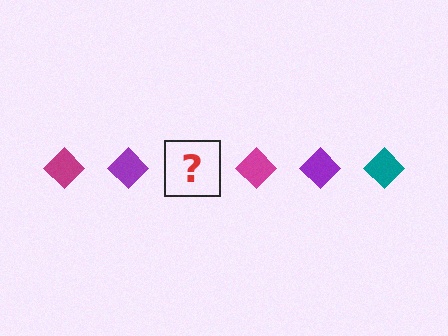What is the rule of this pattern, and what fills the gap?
The rule is that the pattern cycles through magenta, purple, teal diamonds. The gap should be filled with a teal diamond.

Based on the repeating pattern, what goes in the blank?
The blank should be a teal diamond.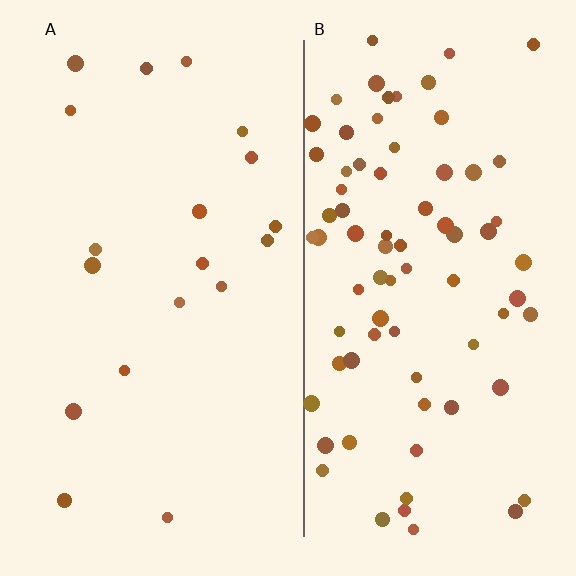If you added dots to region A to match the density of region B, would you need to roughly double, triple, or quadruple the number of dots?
Approximately quadruple.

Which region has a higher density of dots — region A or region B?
B (the right).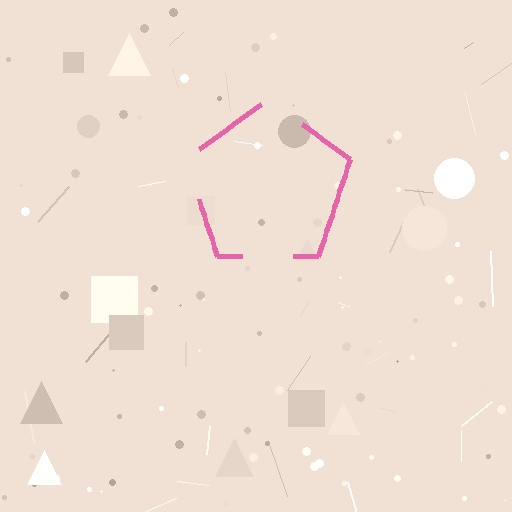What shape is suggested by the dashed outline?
The dashed outline suggests a pentagon.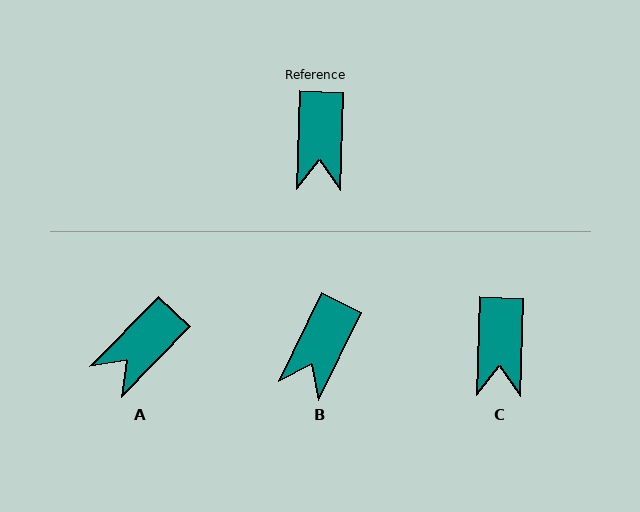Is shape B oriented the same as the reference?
No, it is off by about 24 degrees.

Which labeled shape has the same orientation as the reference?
C.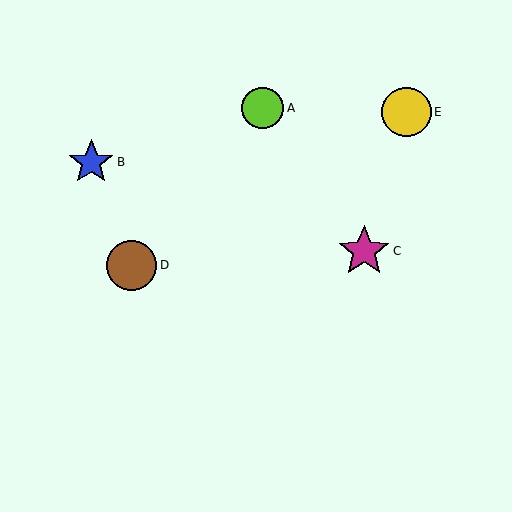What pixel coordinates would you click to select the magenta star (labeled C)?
Click at (364, 251) to select the magenta star C.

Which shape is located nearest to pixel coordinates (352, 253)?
The magenta star (labeled C) at (364, 251) is nearest to that location.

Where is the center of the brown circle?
The center of the brown circle is at (132, 265).